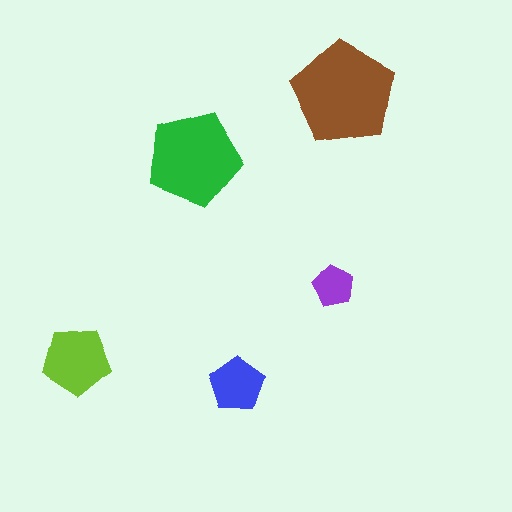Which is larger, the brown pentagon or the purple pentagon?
The brown one.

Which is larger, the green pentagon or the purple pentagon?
The green one.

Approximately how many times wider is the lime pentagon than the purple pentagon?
About 1.5 times wider.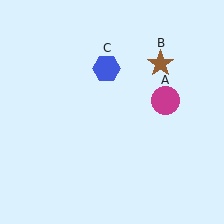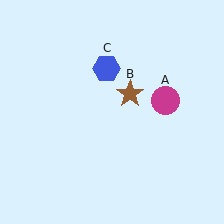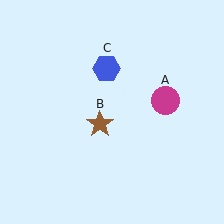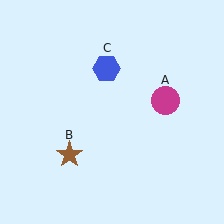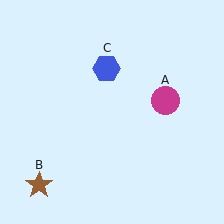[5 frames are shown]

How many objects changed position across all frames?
1 object changed position: brown star (object B).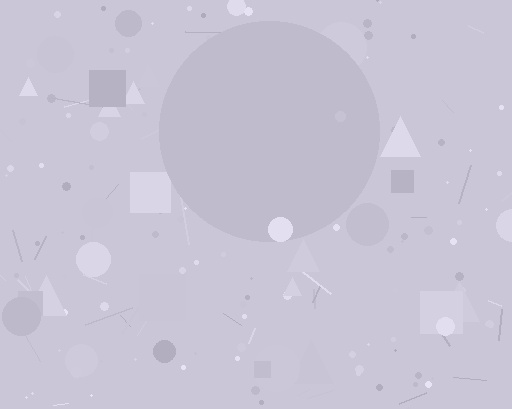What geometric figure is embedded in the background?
A circle is embedded in the background.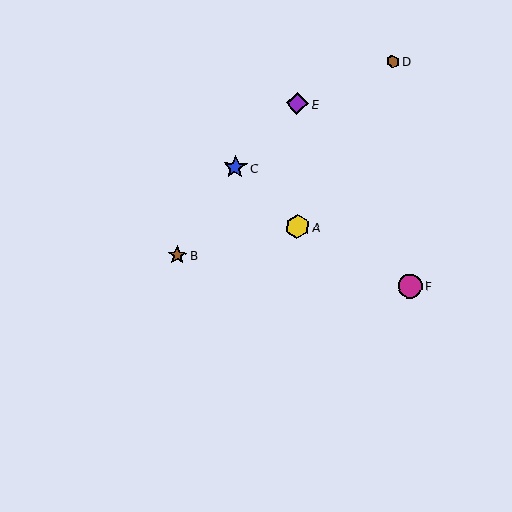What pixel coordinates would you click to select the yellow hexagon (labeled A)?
Click at (297, 227) to select the yellow hexagon A.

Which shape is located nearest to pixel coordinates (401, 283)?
The magenta circle (labeled F) at (410, 286) is nearest to that location.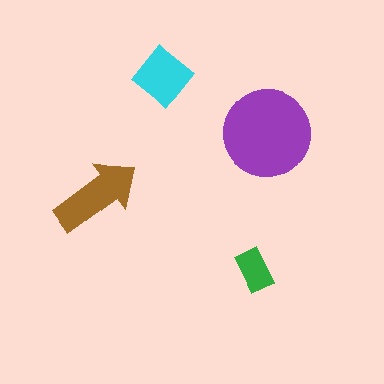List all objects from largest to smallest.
The purple circle, the brown arrow, the cyan diamond, the green rectangle.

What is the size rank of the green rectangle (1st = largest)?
4th.